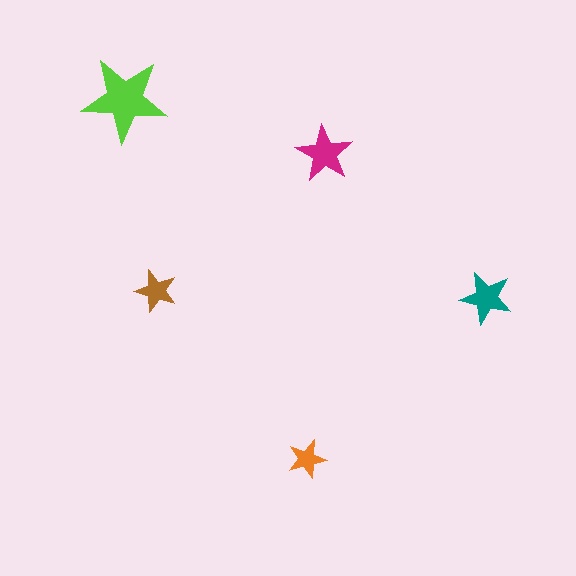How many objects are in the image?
There are 5 objects in the image.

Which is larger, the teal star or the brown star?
The teal one.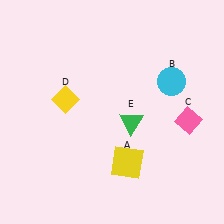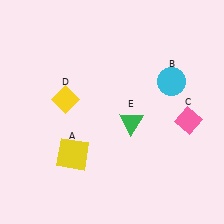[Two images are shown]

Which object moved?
The yellow square (A) moved left.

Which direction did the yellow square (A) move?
The yellow square (A) moved left.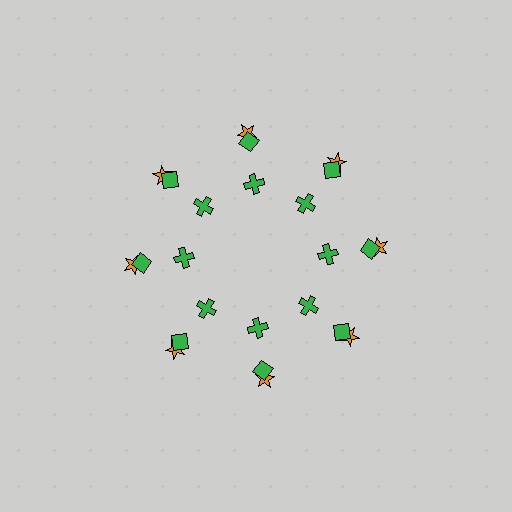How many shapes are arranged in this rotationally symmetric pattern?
There are 24 shapes, arranged in 8 groups of 3.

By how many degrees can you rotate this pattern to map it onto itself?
The pattern maps onto itself every 45 degrees of rotation.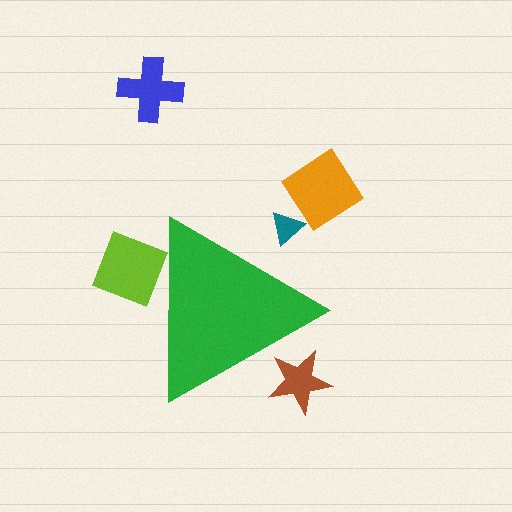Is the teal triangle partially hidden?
Yes, the teal triangle is partially hidden behind the green triangle.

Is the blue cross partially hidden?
No, the blue cross is fully visible.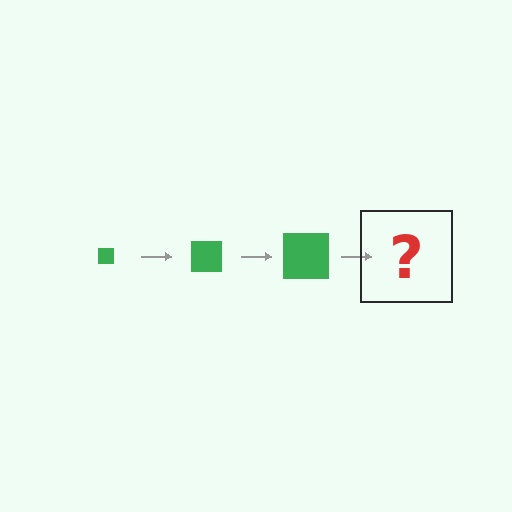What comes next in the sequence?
The next element should be a green square, larger than the previous one.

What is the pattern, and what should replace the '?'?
The pattern is that the square gets progressively larger each step. The '?' should be a green square, larger than the previous one.